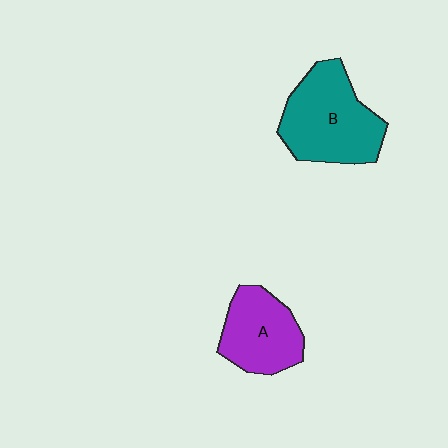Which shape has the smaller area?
Shape A (purple).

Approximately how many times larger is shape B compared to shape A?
Approximately 1.4 times.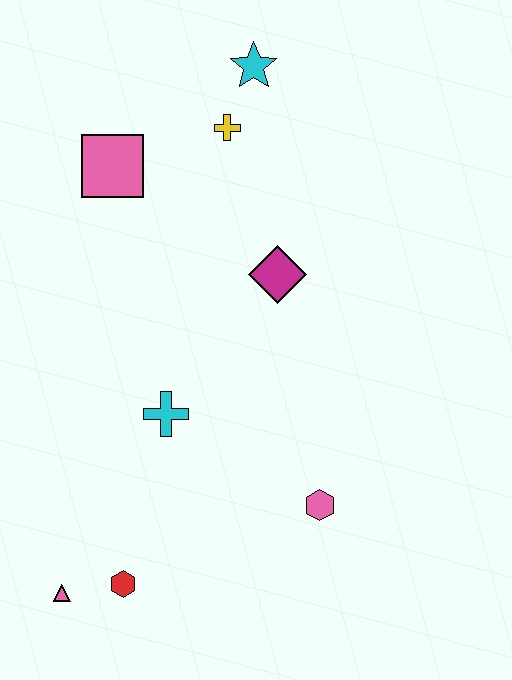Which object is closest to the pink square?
The yellow cross is closest to the pink square.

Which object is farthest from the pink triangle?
The cyan star is farthest from the pink triangle.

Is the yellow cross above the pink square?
Yes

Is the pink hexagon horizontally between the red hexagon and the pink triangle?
No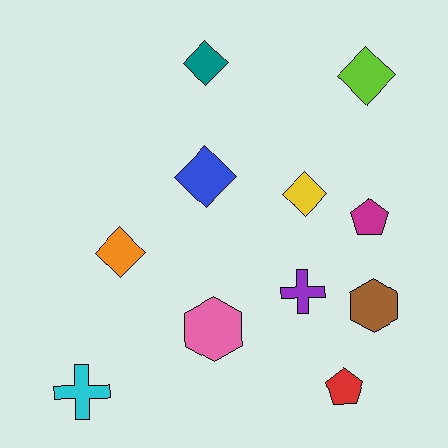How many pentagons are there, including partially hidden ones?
There are 2 pentagons.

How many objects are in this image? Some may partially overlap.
There are 11 objects.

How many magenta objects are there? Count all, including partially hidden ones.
There is 1 magenta object.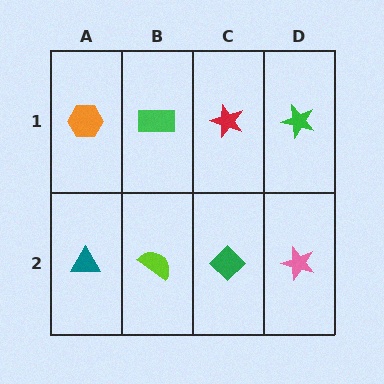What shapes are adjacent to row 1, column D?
A pink star (row 2, column D), a red star (row 1, column C).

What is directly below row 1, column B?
A lime semicircle.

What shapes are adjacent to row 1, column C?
A green diamond (row 2, column C), a green rectangle (row 1, column B), a green star (row 1, column D).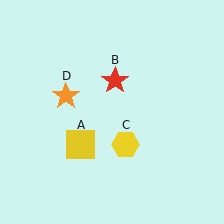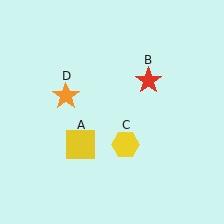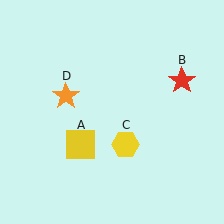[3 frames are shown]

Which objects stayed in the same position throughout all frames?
Yellow square (object A) and yellow hexagon (object C) and orange star (object D) remained stationary.